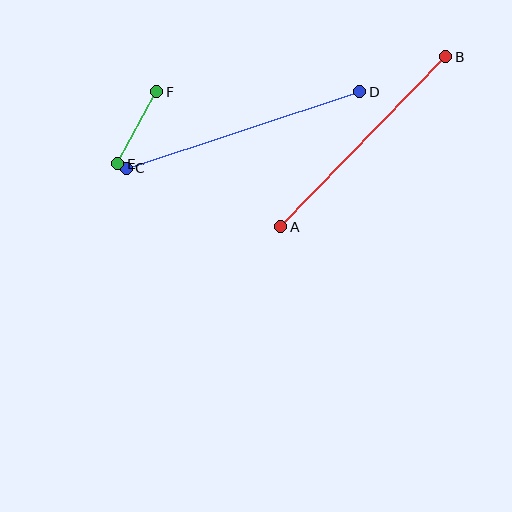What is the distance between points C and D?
The distance is approximately 246 pixels.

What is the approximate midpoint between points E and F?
The midpoint is at approximately (137, 128) pixels.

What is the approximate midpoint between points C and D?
The midpoint is at approximately (243, 130) pixels.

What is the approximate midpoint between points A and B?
The midpoint is at approximately (363, 142) pixels.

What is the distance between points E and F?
The distance is approximately 82 pixels.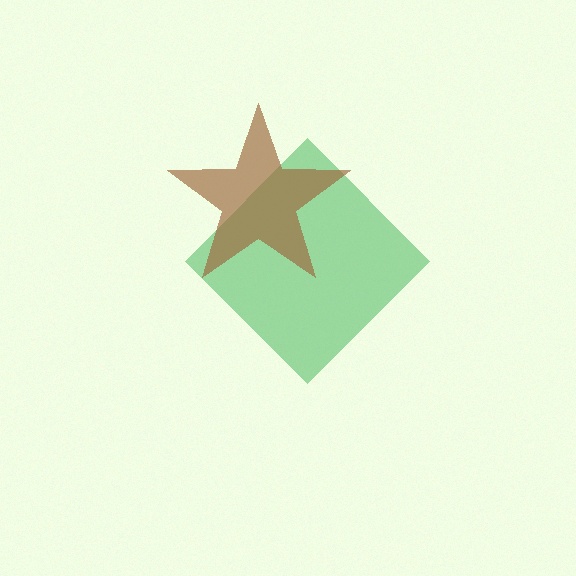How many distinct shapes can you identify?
There are 2 distinct shapes: a green diamond, a brown star.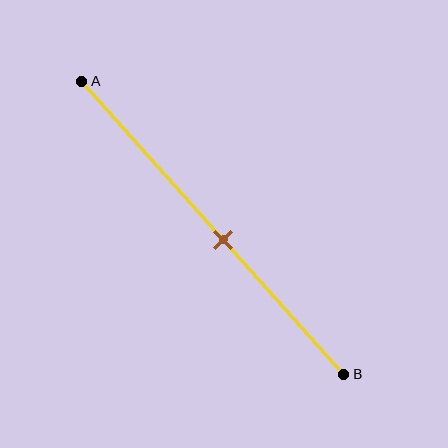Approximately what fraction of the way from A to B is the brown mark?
The brown mark is approximately 55% of the way from A to B.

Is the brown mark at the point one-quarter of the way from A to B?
No, the mark is at about 55% from A, not at the 25% one-quarter point.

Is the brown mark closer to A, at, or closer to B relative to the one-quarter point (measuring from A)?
The brown mark is closer to point B than the one-quarter point of segment AB.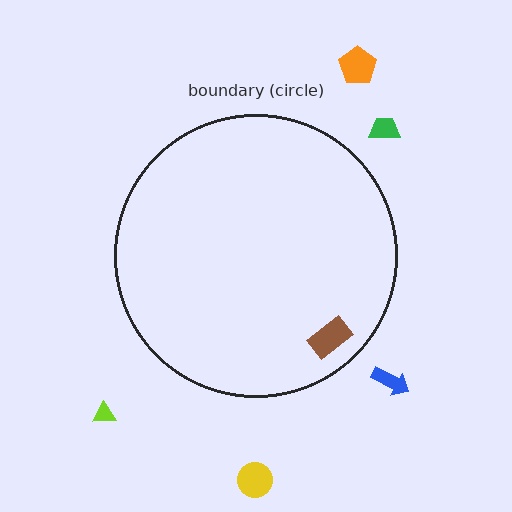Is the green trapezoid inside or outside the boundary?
Outside.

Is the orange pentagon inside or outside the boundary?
Outside.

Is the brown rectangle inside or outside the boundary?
Inside.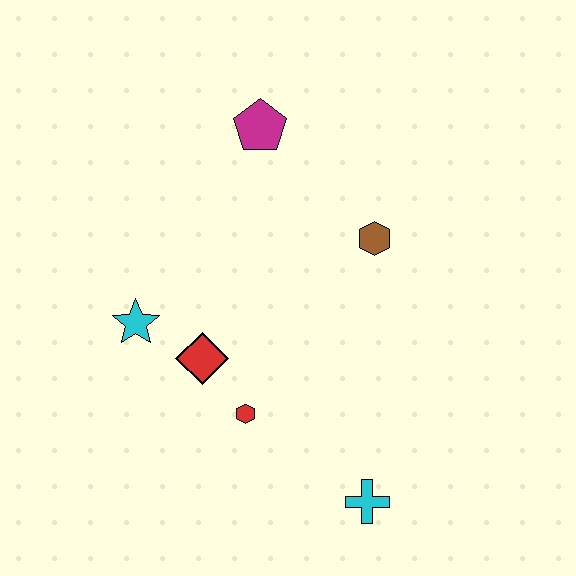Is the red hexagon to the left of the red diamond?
No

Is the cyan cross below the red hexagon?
Yes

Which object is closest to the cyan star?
The red diamond is closest to the cyan star.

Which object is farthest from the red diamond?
The magenta pentagon is farthest from the red diamond.